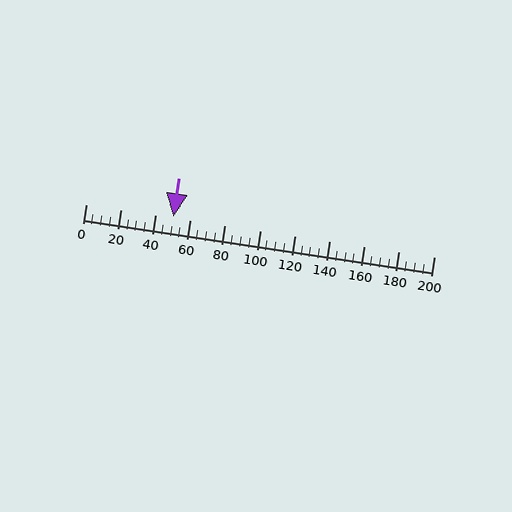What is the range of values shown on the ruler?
The ruler shows values from 0 to 200.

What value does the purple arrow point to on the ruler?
The purple arrow points to approximately 50.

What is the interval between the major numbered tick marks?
The major tick marks are spaced 20 units apart.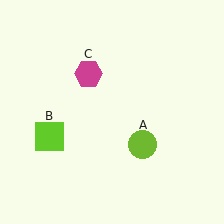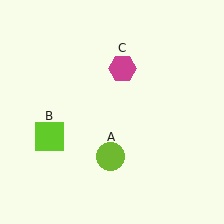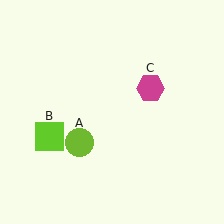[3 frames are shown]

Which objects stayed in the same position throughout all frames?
Lime square (object B) remained stationary.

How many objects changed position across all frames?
2 objects changed position: lime circle (object A), magenta hexagon (object C).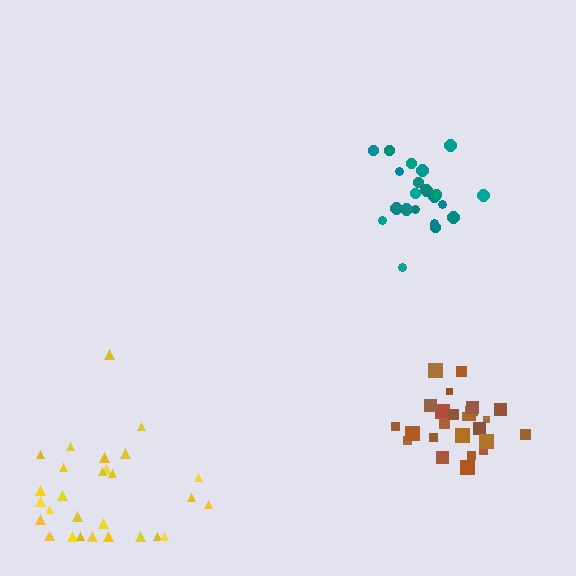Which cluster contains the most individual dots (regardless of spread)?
Yellow (29).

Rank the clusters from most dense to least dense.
brown, teal, yellow.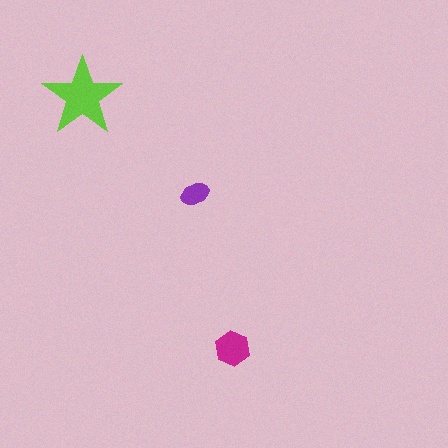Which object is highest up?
The lime star is topmost.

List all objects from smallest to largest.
The purple ellipse, the magenta hexagon, the lime star.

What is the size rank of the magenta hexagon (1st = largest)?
2nd.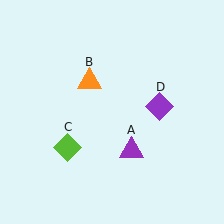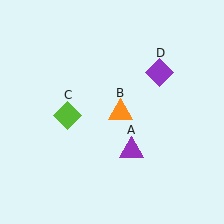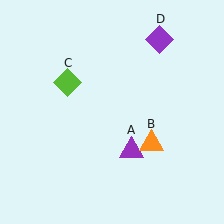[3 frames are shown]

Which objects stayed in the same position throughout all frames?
Purple triangle (object A) remained stationary.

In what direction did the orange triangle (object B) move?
The orange triangle (object B) moved down and to the right.